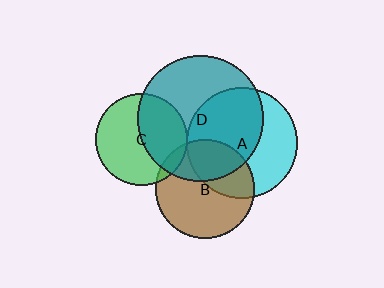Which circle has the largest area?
Circle D (teal).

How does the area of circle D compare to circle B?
Approximately 1.6 times.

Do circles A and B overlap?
Yes.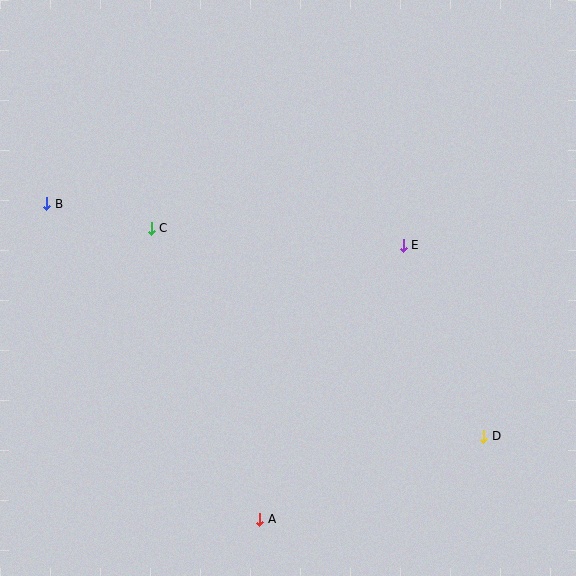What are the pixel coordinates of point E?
Point E is at (403, 245).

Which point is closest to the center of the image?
Point E at (403, 245) is closest to the center.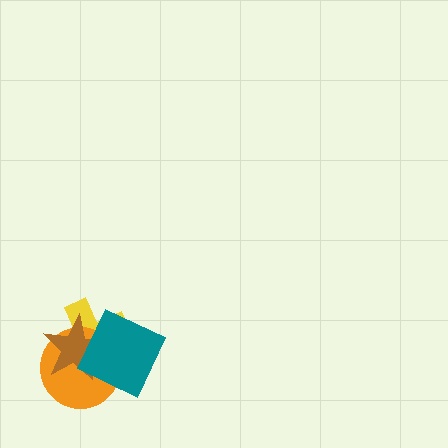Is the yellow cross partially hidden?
Yes, it is partially covered by another shape.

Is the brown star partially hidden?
Yes, it is partially covered by another shape.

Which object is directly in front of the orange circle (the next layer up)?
The brown star is directly in front of the orange circle.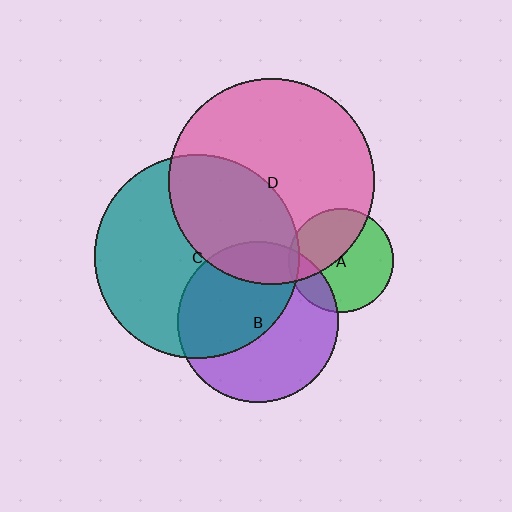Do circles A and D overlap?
Yes.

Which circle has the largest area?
Circle D (pink).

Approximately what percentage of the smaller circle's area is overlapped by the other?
Approximately 40%.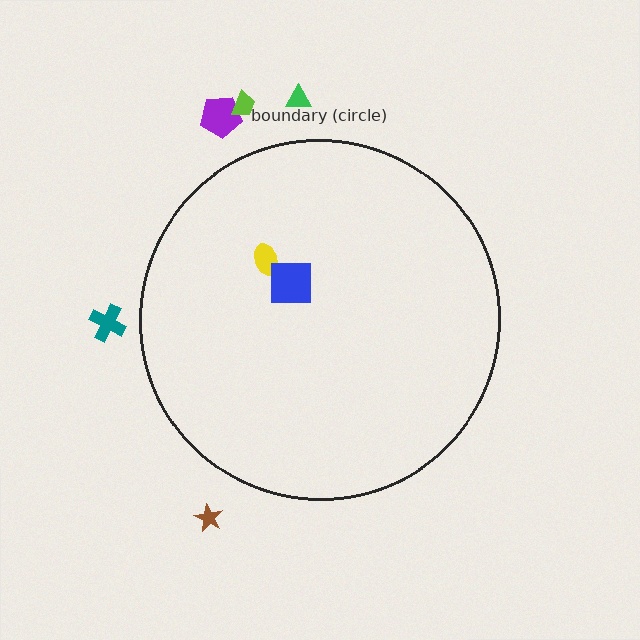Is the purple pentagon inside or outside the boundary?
Outside.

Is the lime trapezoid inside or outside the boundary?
Outside.